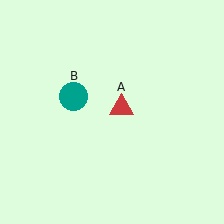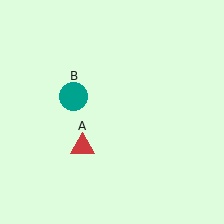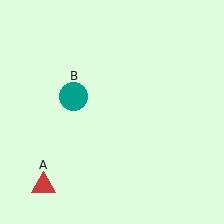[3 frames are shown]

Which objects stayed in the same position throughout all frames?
Teal circle (object B) remained stationary.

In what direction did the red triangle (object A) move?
The red triangle (object A) moved down and to the left.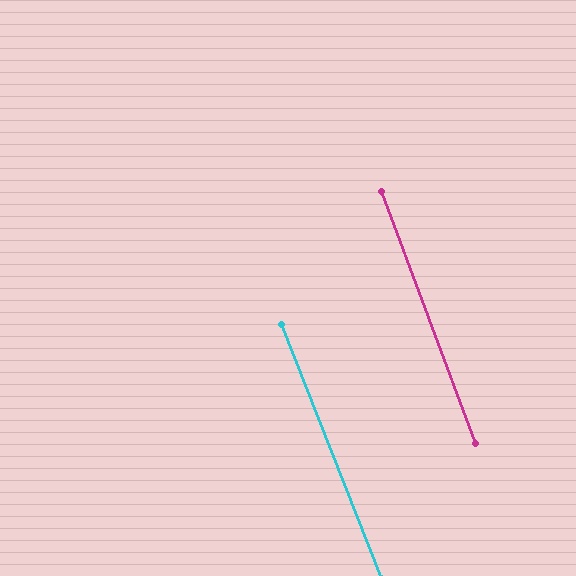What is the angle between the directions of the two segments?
Approximately 1 degree.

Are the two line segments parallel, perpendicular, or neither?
Parallel — their directions differ by only 1.0°.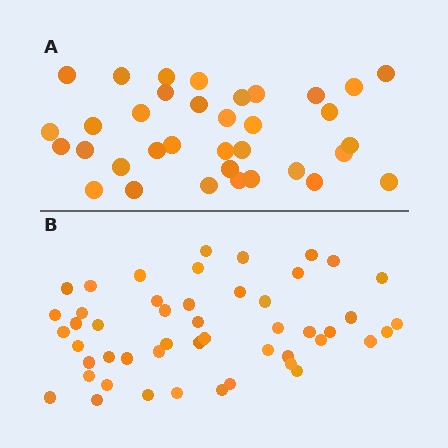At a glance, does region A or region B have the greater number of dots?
Region B (the bottom region) has more dots.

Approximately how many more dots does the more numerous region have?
Region B has approximately 15 more dots than region A.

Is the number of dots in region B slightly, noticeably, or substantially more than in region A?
Region B has noticeably more, but not dramatically so. The ratio is roughly 1.4 to 1.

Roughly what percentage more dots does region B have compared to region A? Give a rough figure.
About 40% more.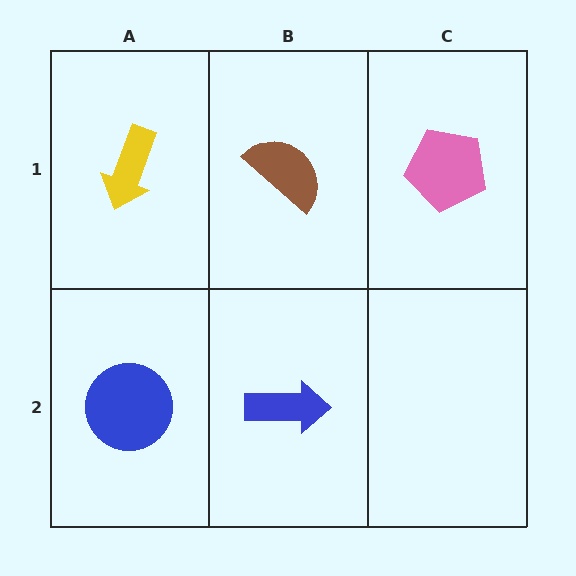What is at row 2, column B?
A blue arrow.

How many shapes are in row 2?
2 shapes.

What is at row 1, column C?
A pink pentagon.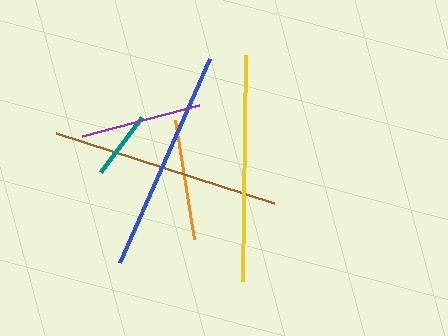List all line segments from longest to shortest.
From longest to shortest: brown, yellow, blue, purple, orange, teal.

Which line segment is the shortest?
The teal line is the shortest at approximately 68 pixels.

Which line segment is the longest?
The brown line is the longest at approximately 228 pixels.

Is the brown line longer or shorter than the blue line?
The brown line is longer than the blue line.